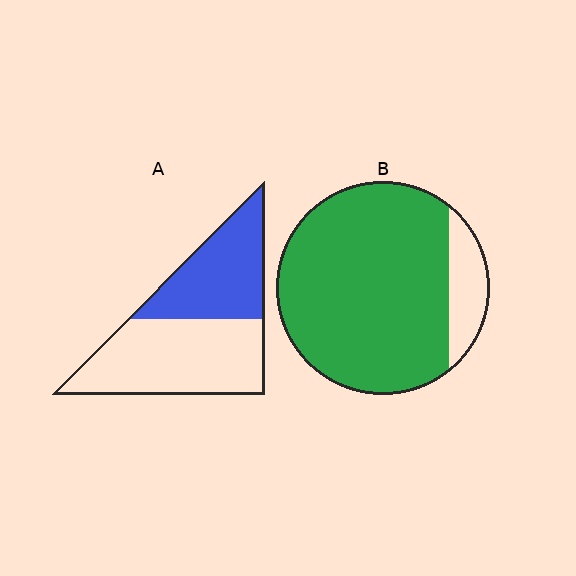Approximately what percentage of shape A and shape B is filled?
A is approximately 40% and B is approximately 85%.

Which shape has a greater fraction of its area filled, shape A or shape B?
Shape B.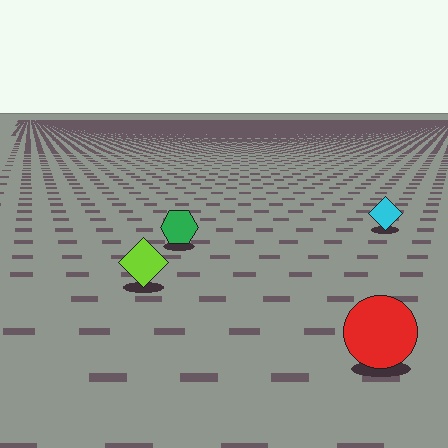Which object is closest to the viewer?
The red circle is closest. The texture marks near it are larger and more spread out.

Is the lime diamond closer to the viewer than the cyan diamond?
Yes. The lime diamond is closer — you can tell from the texture gradient: the ground texture is coarser near it.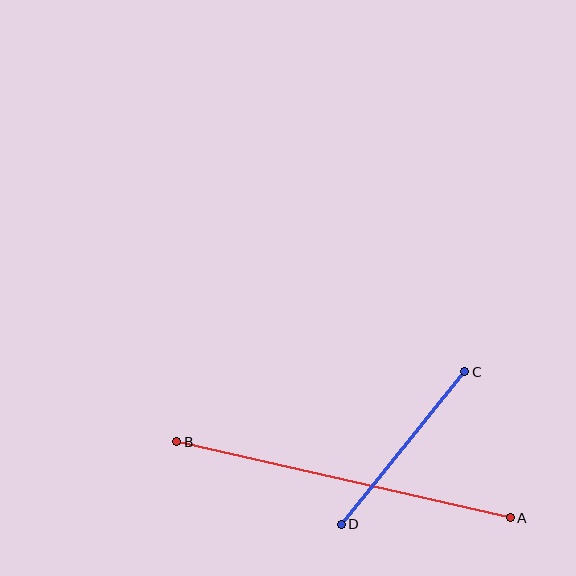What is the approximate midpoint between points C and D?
The midpoint is at approximately (403, 448) pixels.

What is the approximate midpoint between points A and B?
The midpoint is at approximately (343, 480) pixels.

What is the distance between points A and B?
The distance is approximately 342 pixels.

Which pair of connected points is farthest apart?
Points A and B are farthest apart.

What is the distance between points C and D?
The distance is approximately 196 pixels.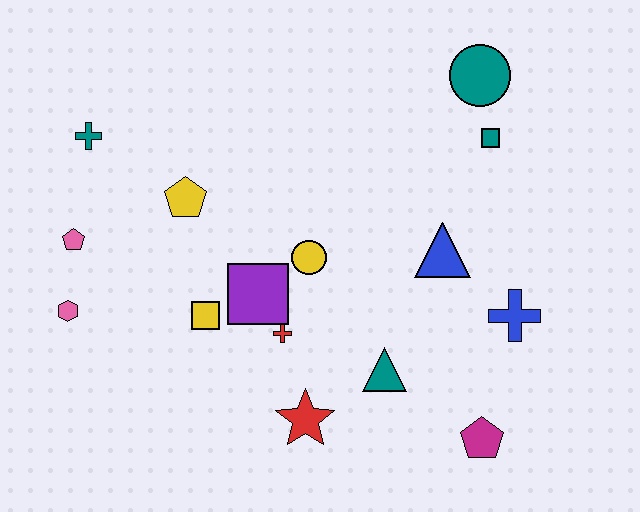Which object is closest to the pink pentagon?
The pink hexagon is closest to the pink pentagon.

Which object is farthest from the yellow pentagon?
The magenta pentagon is farthest from the yellow pentagon.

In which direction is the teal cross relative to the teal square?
The teal cross is to the left of the teal square.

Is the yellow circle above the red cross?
Yes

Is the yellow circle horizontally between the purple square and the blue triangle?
Yes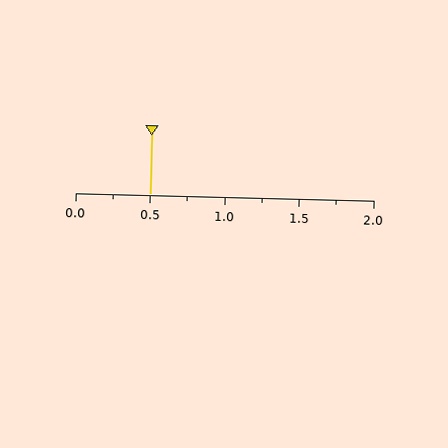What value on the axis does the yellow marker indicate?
The marker indicates approximately 0.5.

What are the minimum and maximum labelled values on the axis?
The axis runs from 0.0 to 2.0.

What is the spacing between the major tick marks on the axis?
The major ticks are spaced 0.5 apart.